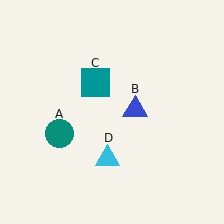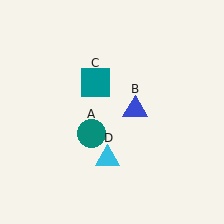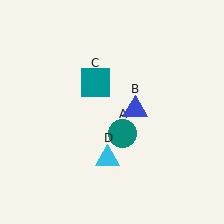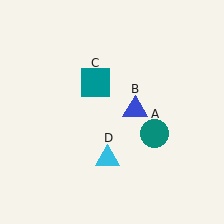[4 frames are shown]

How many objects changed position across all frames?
1 object changed position: teal circle (object A).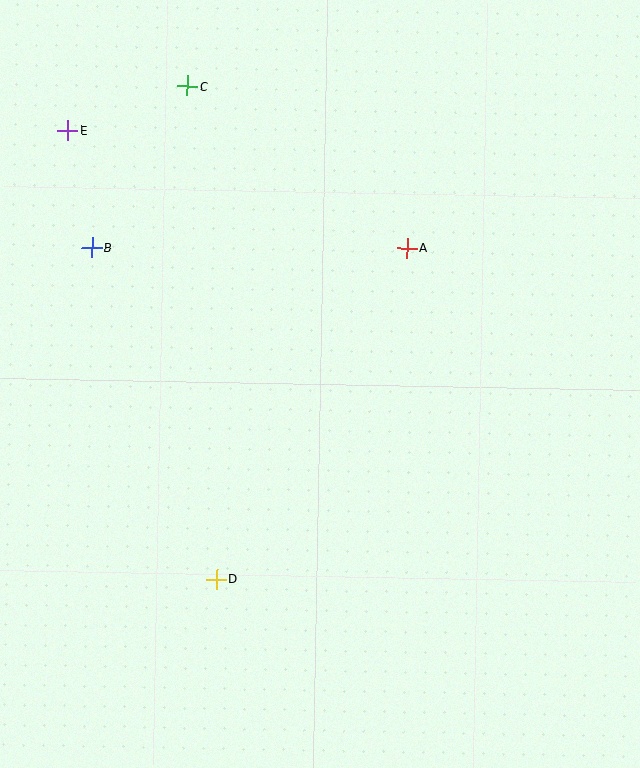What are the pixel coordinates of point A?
Point A is at (407, 248).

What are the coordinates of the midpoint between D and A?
The midpoint between D and A is at (312, 414).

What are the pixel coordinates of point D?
Point D is at (217, 579).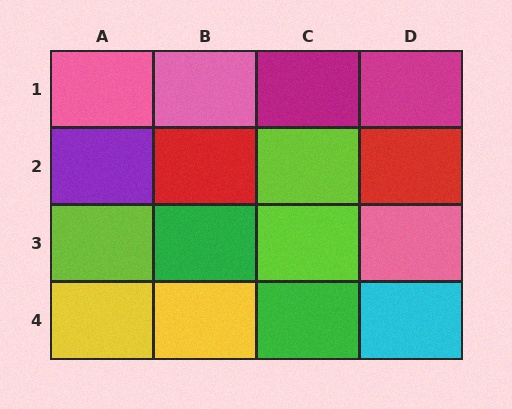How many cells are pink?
3 cells are pink.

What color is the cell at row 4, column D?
Cyan.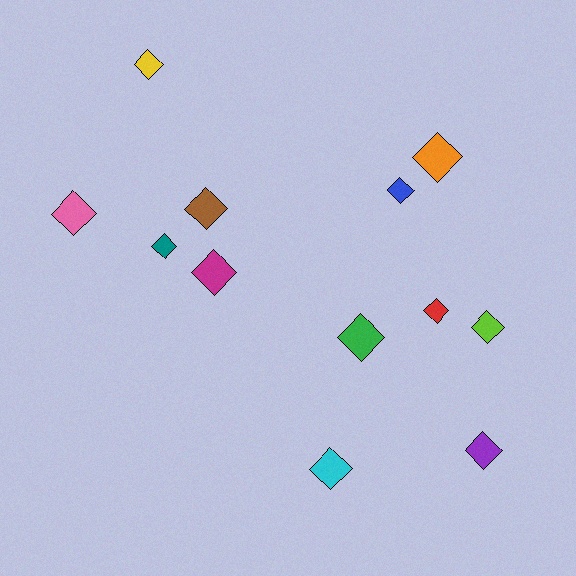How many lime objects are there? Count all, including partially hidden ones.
There is 1 lime object.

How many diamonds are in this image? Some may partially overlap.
There are 12 diamonds.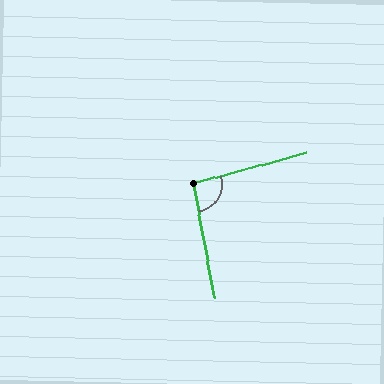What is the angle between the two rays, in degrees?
Approximately 95 degrees.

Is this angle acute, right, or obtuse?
It is obtuse.